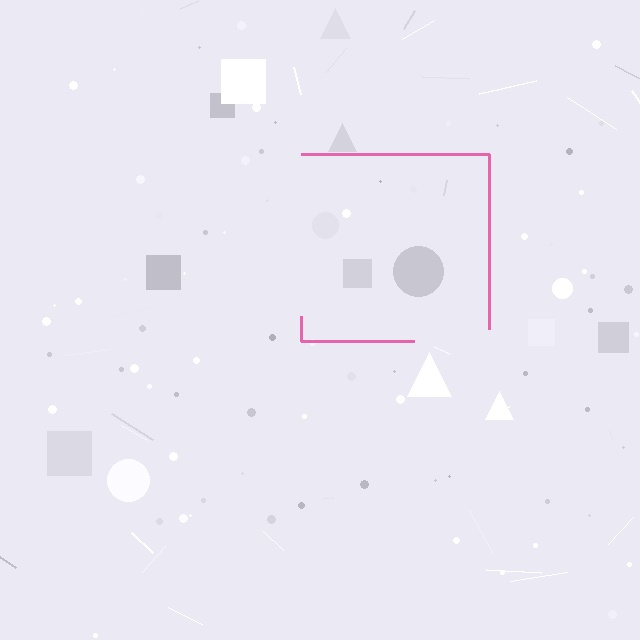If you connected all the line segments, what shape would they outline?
They would outline a square.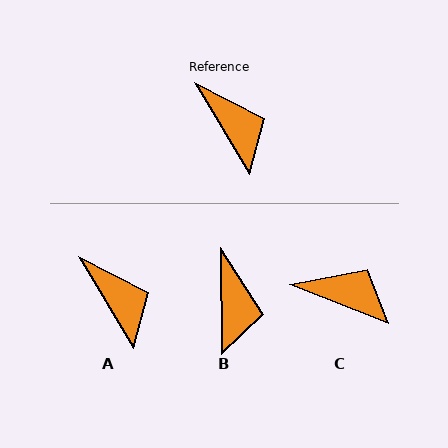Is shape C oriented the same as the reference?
No, it is off by about 37 degrees.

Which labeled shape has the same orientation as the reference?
A.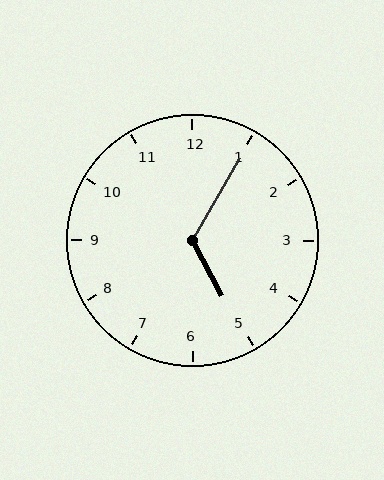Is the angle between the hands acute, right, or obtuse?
It is obtuse.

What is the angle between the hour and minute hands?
Approximately 122 degrees.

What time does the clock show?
5:05.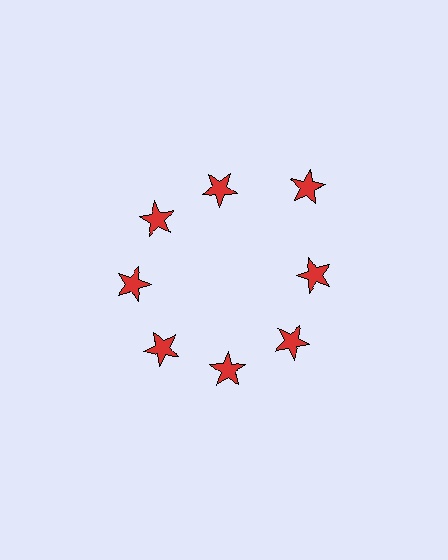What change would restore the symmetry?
The symmetry would be restored by moving it inward, back onto the ring so that all 8 stars sit at equal angles and equal distance from the center.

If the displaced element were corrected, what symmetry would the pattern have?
It would have 8-fold rotational symmetry — the pattern would map onto itself every 45 degrees.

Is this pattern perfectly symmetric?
No. The 8 red stars are arranged in a ring, but one element near the 2 o'clock position is pushed outward from the center, breaking the 8-fold rotational symmetry.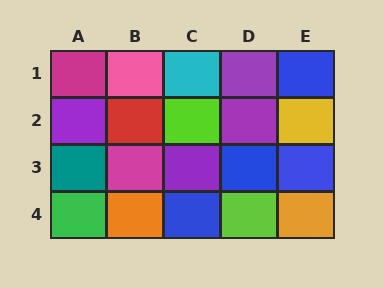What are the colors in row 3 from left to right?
Teal, magenta, purple, blue, blue.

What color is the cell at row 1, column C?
Cyan.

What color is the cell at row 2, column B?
Red.